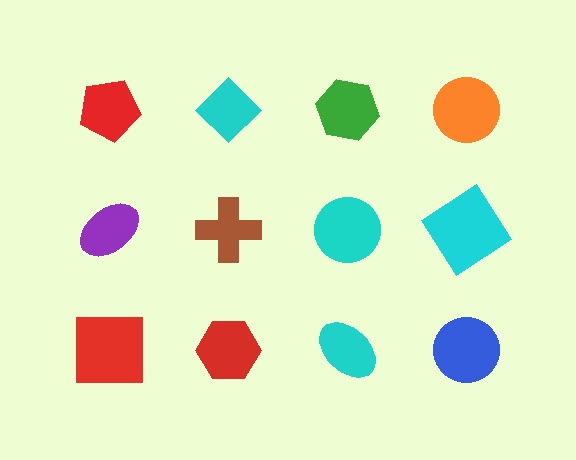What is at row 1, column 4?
An orange circle.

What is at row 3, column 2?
A red hexagon.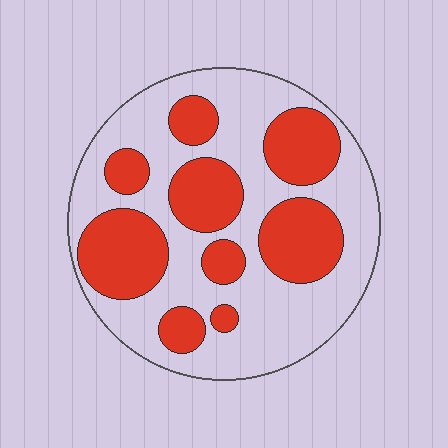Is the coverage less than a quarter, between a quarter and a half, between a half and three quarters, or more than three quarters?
Between a quarter and a half.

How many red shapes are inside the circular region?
9.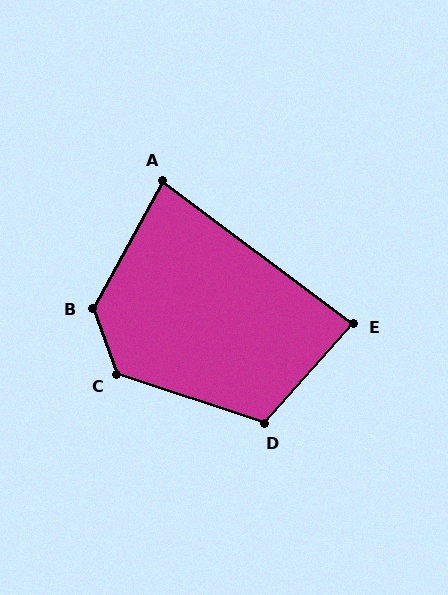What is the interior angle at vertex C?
Approximately 128 degrees (obtuse).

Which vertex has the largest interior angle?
B, at approximately 131 degrees.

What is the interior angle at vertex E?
Approximately 85 degrees (approximately right).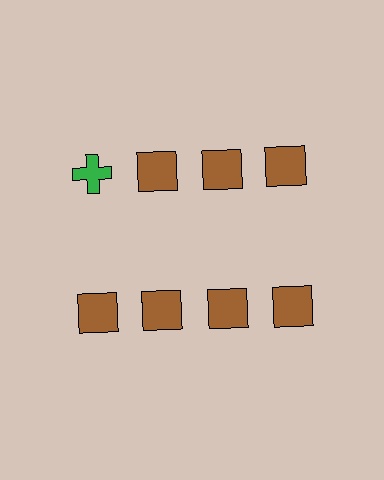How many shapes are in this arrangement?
There are 8 shapes arranged in a grid pattern.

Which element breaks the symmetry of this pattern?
The green cross in the top row, leftmost column breaks the symmetry. All other shapes are brown squares.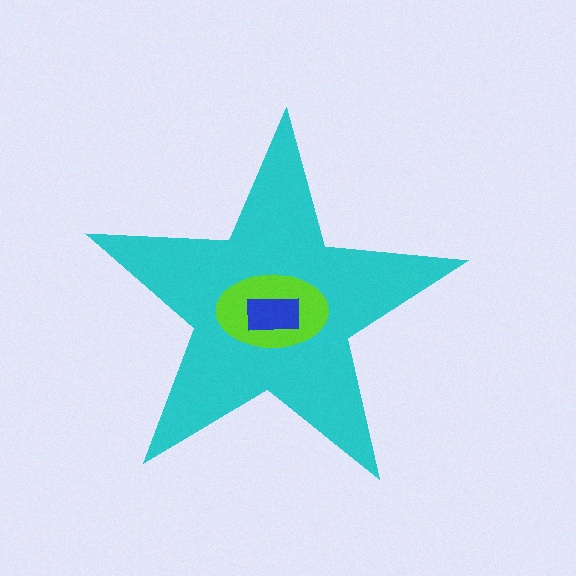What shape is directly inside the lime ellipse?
The blue rectangle.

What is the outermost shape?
The cyan star.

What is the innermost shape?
The blue rectangle.